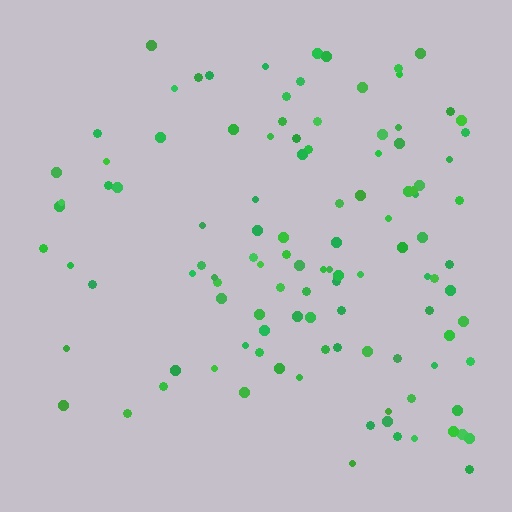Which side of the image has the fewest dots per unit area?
The left.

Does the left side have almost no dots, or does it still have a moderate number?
Still a moderate number, just noticeably fewer than the right.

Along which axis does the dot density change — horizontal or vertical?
Horizontal.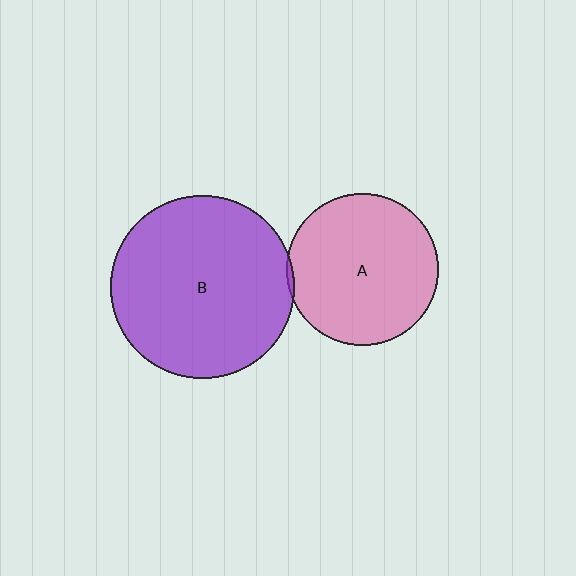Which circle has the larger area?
Circle B (purple).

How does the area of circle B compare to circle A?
Approximately 1.5 times.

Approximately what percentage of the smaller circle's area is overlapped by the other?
Approximately 5%.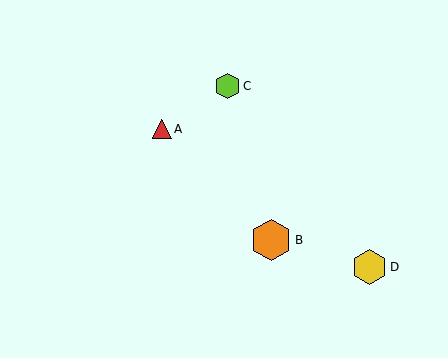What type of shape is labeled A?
Shape A is a red triangle.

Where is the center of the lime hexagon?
The center of the lime hexagon is at (228, 86).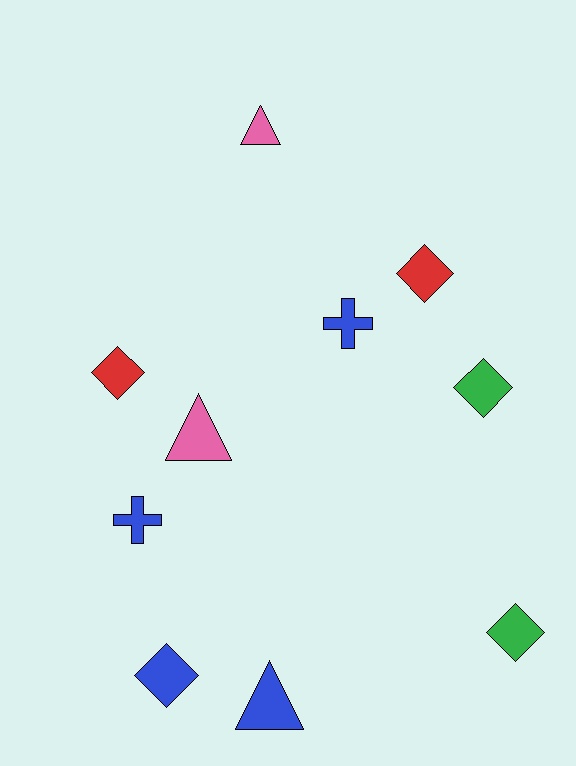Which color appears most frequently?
Blue, with 4 objects.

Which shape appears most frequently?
Diamond, with 5 objects.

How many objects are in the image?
There are 10 objects.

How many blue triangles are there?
There is 1 blue triangle.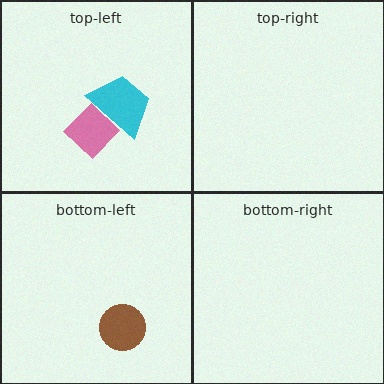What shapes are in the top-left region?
The cyan trapezoid, the pink diamond.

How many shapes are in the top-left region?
2.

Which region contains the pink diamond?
The top-left region.